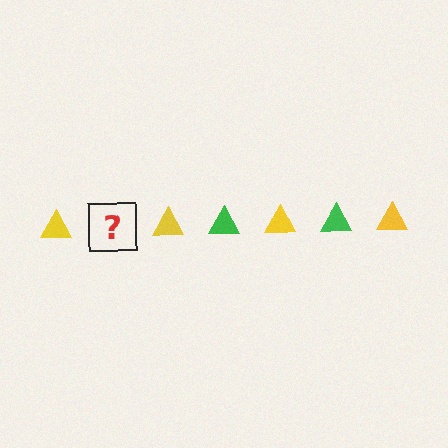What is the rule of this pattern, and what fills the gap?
The rule is that the pattern cycles through yellow, green triangles. The gap should be filled with a green triangle.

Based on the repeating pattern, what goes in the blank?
The blank should be a green triangle.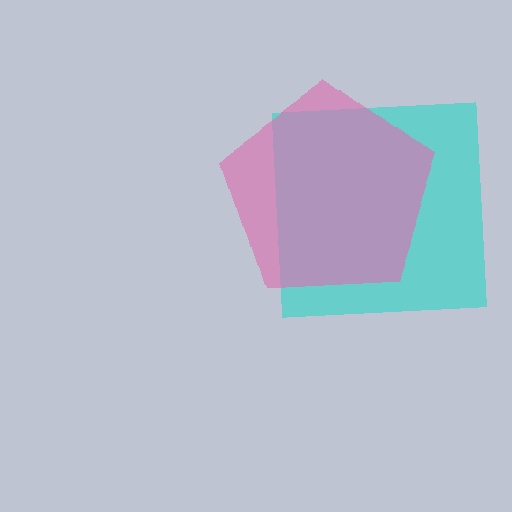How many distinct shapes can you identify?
There are 2 distinct shapes: a cyan square, a pink pentagon.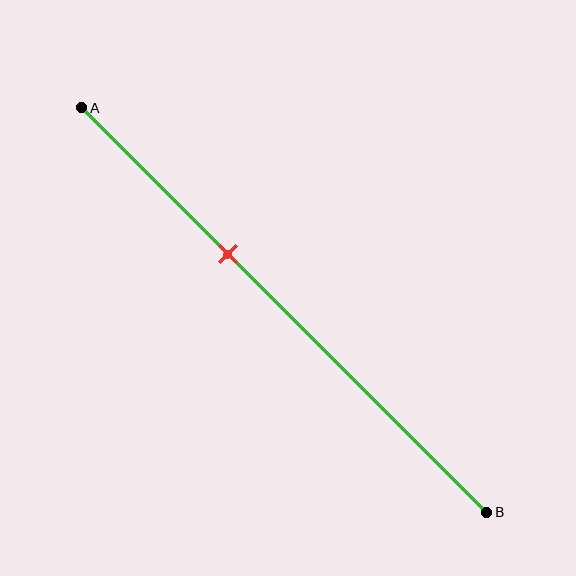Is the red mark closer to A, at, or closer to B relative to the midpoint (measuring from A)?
The red mark is closer to point A than the midpoint of segment AB.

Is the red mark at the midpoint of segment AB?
No, the mark is at about 35% from A, not at the 50% midpoint.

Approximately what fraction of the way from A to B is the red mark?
The red mark is approximately 35% of the way from A to B.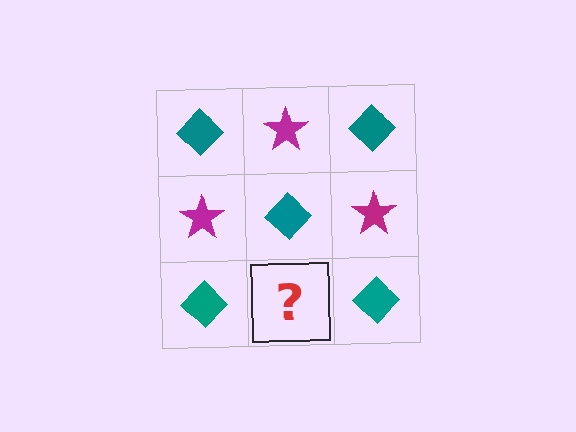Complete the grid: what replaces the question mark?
The question mark should be replaced with a magenta star.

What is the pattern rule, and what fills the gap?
The rule is that it alternates teal diamond and magenta star in a checkerboard pattern. The gap should be filled with a magenta star.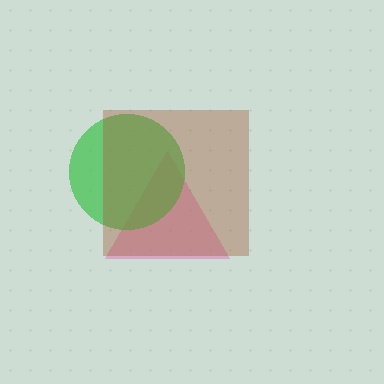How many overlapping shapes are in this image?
There are 3 overlapping shapes in the image.